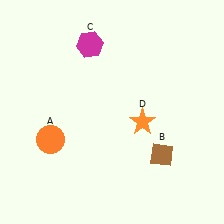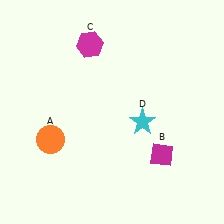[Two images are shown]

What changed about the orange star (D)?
In Image 1, D is orange. In Image 2, it changed to cyan.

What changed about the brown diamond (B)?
In Image 1, B is brown. In Image 2, it changed to magenta.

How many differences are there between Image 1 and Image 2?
There are 2 differences between the two images.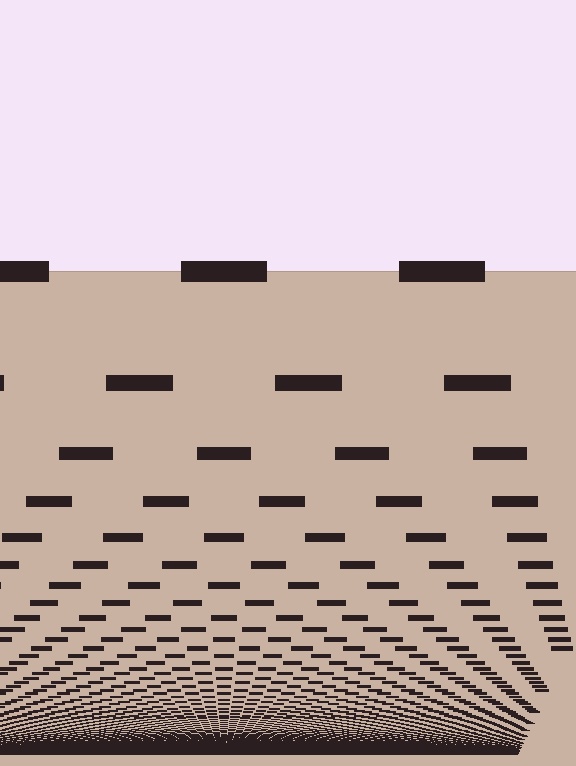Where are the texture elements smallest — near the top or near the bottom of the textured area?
Near the bottom.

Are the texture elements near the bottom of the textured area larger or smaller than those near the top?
Smaller. The gradient is inverted — elements near the bottom are smaller and denser.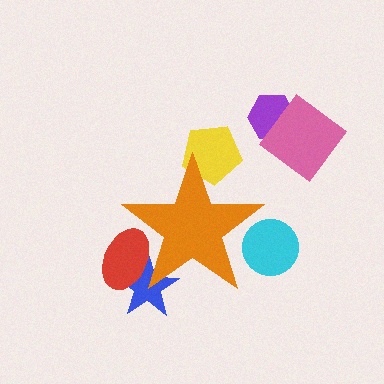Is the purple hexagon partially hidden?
No, the purple hexagon is fully visible.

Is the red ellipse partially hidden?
Yes, the red ellipse is partially hidden behind the orange star.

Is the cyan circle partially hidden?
Yes, the cyan circle is partially hidden behind the orange star.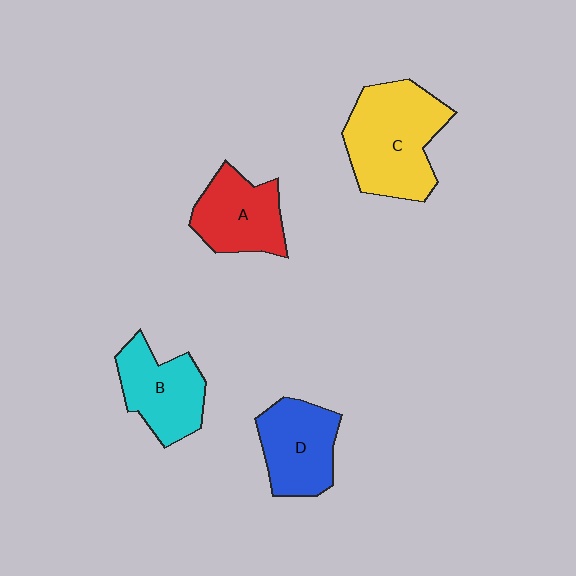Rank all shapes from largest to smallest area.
From largest to smallest: C (yellow), D (blue), B (cyan), A (red).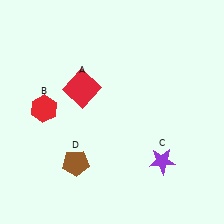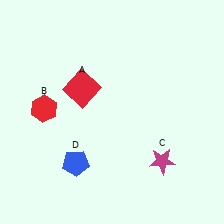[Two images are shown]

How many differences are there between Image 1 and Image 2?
There are 2 differences between the two images.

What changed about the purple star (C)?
In Image 1, C is purple. In Image 2, it changed to magenta.